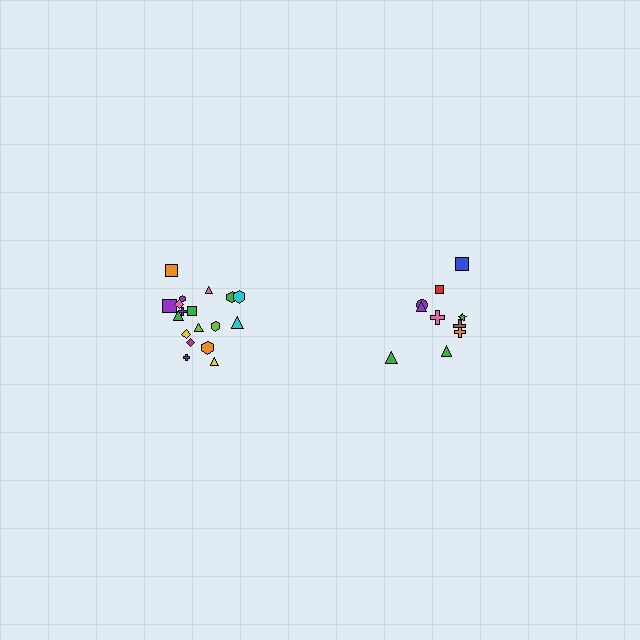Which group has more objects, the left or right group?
The left group.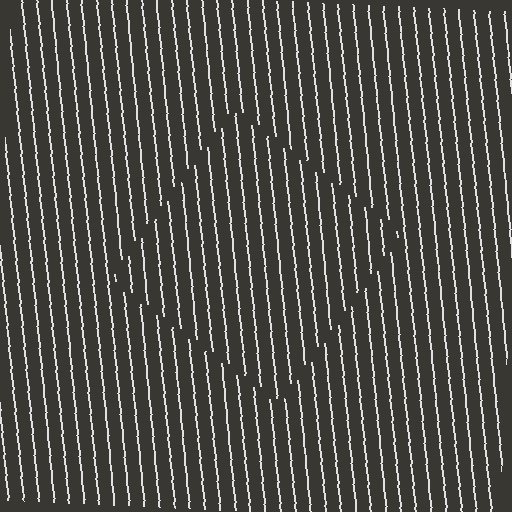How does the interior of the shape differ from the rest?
The interior of the shape contains the same grating, shifted by half a period — the contour is defined by the phase discontinuity where line-ends from the inner and outer gratings abut.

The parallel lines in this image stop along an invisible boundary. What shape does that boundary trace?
An illusory square. The interior of the shape contains the same grating, shifted by half a period — the contour is defined by the phase discontinuity where line-ends from the inner and outer gratings abut.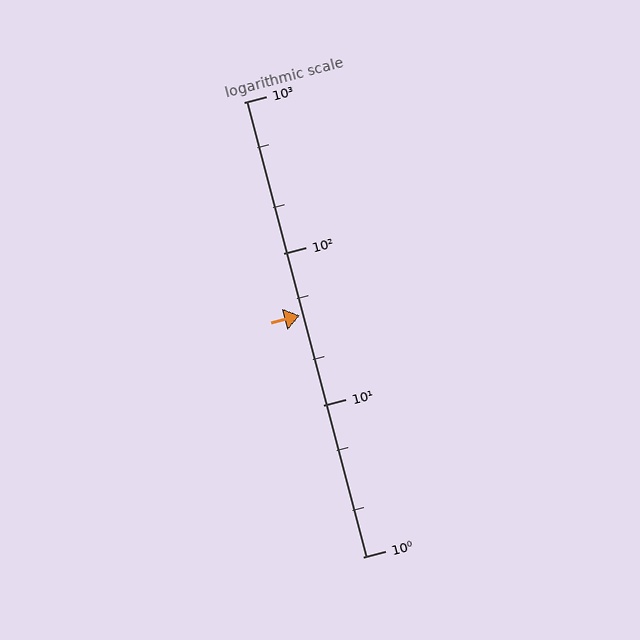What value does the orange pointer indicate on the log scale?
The pointer indicates approximately 39.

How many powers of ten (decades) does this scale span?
The scale spans 3 decades, from 1 to 1000.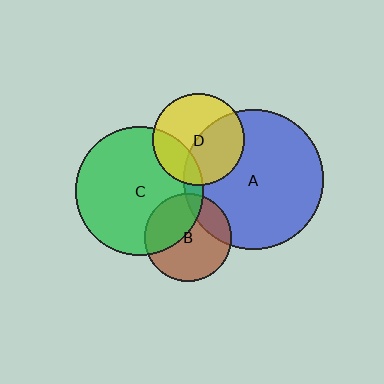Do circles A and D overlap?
Yes.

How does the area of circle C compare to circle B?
Approximately 2.2 times.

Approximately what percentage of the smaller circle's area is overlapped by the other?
Approximately 45%.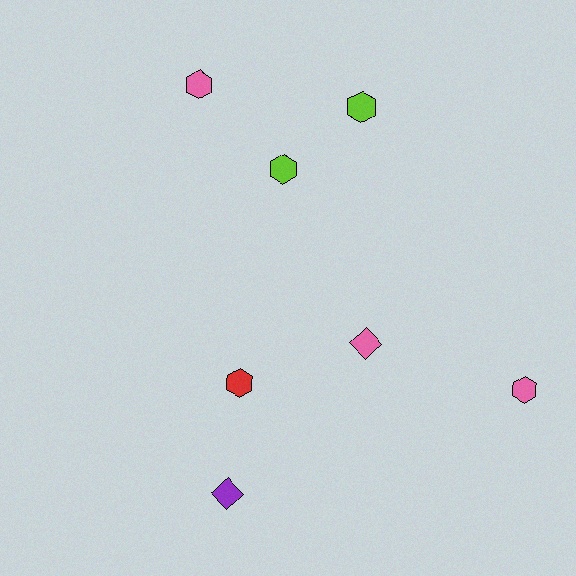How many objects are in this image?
There are 7 objects.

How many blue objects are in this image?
There are no blue objects.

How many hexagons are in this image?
There are 5 hexagons.